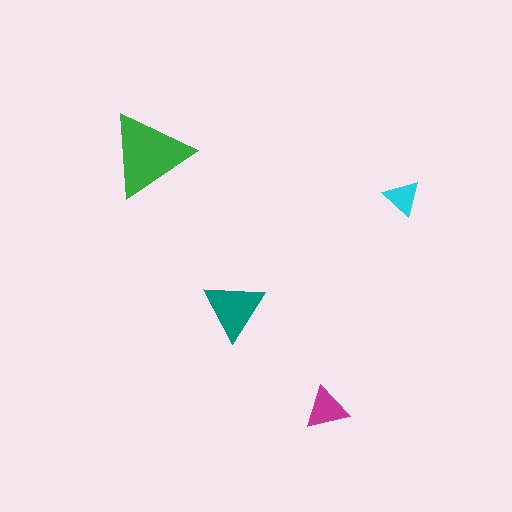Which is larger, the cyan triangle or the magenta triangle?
The magenta one.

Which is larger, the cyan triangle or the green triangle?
The green one.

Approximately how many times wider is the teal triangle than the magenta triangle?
About 1.5 times wider.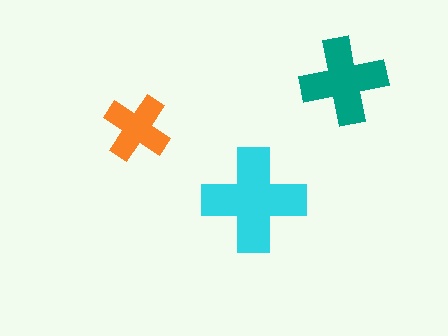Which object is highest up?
The teal cross is topmost.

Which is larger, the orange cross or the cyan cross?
The cyan one.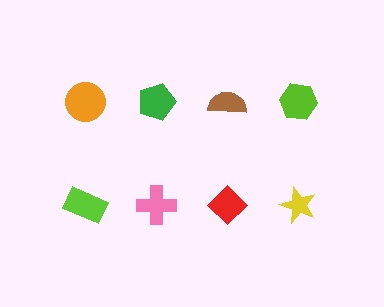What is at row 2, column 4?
A yellow star.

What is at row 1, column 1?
An orange circle.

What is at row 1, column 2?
A green pentagon.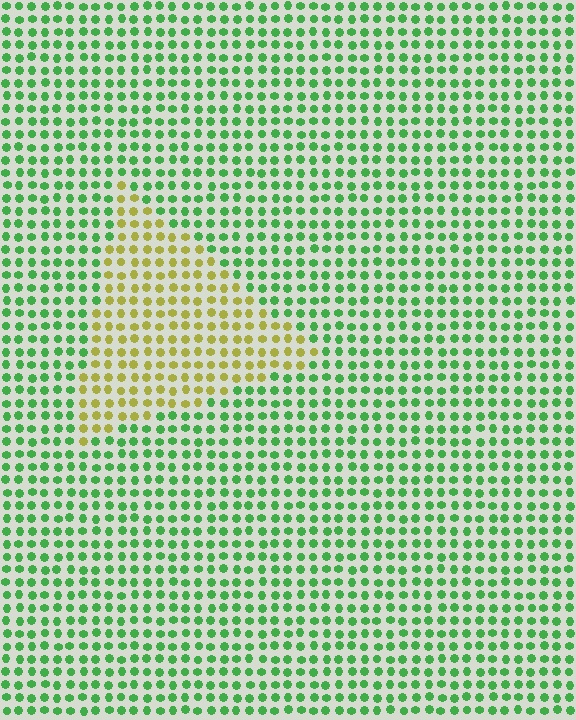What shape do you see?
I see a triangle.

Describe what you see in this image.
The image is filled with small green elements in a uniform arrangement. A triangle-shaped region is visible where the elements are tinted to a slightly different hue, forming a subtle color boundary.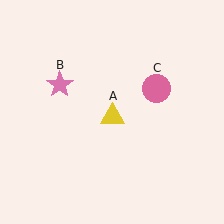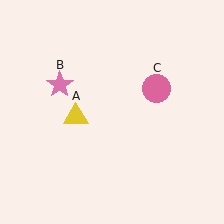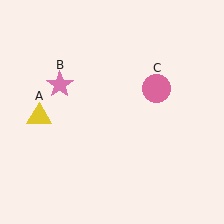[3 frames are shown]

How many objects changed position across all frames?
1 object changed position: yellow triangle (object A).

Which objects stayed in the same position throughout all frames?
Pink star (object B) and pink circle (object C) remained stationary.